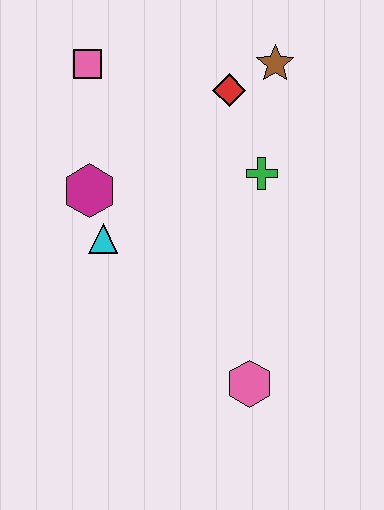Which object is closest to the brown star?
The red diamond is closest to the brown star.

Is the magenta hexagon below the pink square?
Yes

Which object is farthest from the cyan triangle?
The brown star is farthest from the cyan triangle.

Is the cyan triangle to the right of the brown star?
No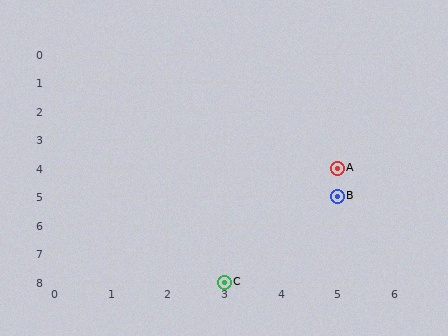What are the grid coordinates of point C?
Point C is at grid coordinates (3, 8).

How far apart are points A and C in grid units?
Points A and C are 2 columns and 4 rows apart (about 4.5 grid units diagonally).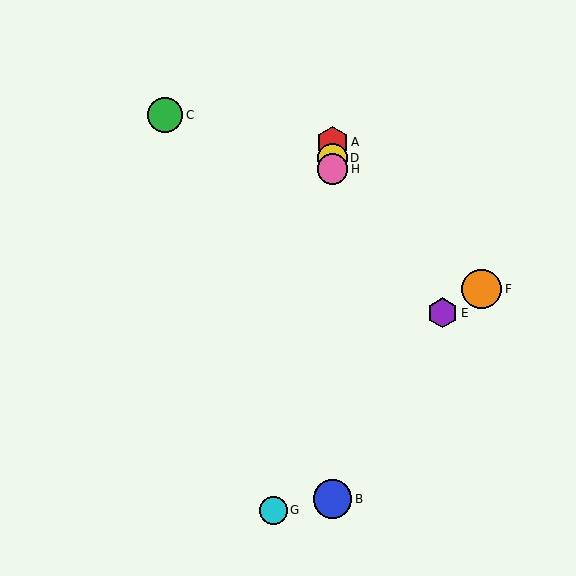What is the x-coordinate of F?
Object F is at x≈482.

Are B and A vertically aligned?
Yes, both are at x≈332.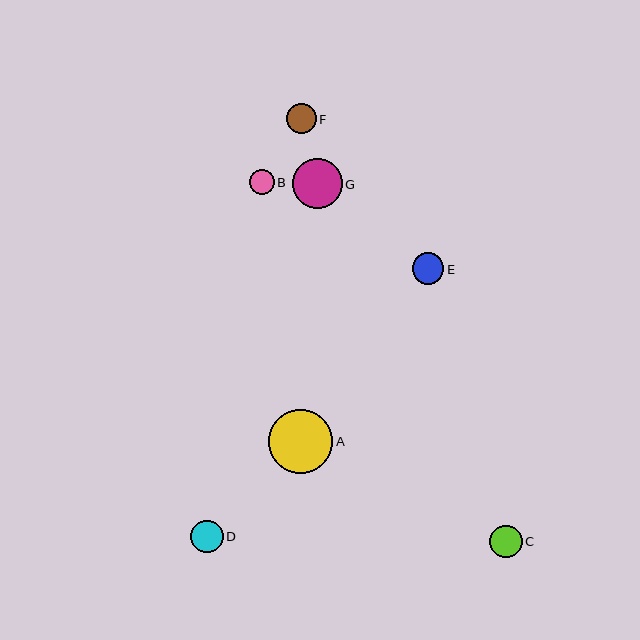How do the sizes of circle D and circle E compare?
Circle D and circle E are approximately the same size.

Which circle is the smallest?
Circle B is the smallest with a size of approximately 25 pixels.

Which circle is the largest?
Circle A is the largest with a size of approximately 64 pixels.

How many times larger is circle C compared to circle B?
Circle C is approximately 1.3 times the size of circle B.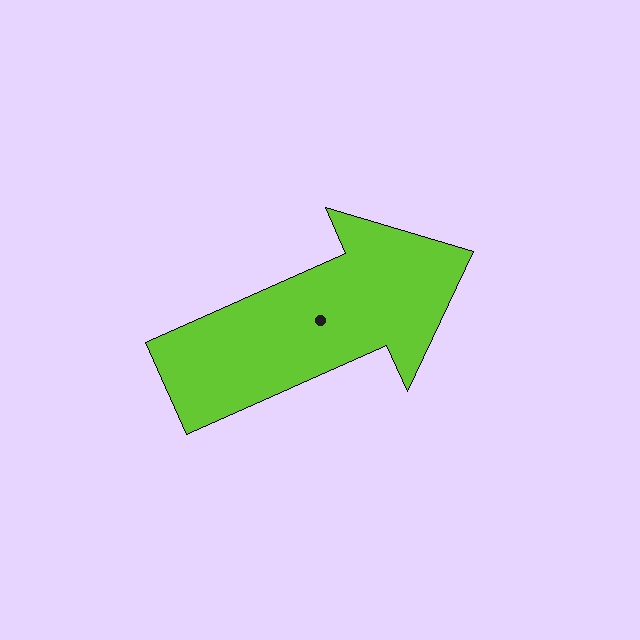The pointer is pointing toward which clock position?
Roughly 2 o'clock.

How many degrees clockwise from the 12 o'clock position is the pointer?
Approximately 66 degrees.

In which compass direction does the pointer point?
Northeast.